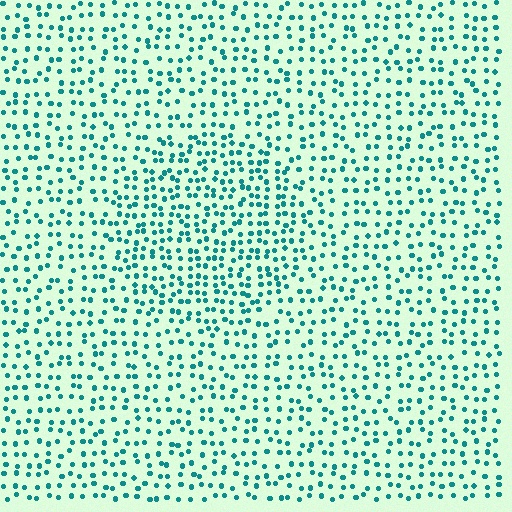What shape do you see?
I see a circle.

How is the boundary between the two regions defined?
The boundary is defined by a change in element density (approximately 1.6x ratio). All elements are the same color, size, and shape.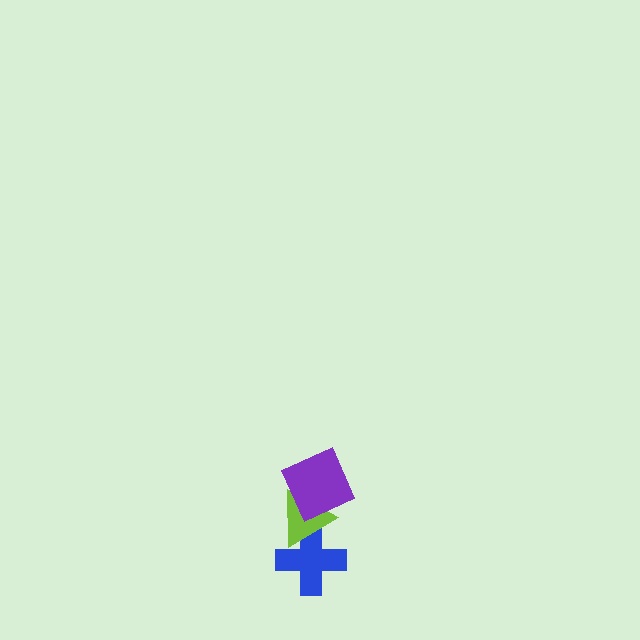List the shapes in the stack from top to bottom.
From top to bottom: the purple square, the lime triangle, the blue cross.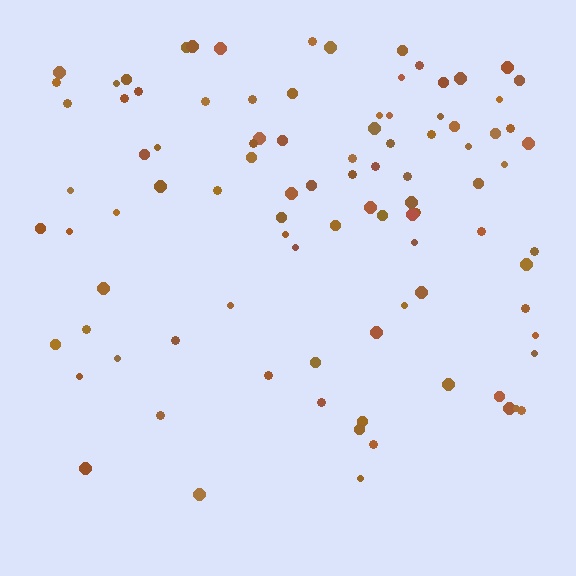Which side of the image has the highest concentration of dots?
The top.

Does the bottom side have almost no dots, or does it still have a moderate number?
Still a moderate number, just noticeably fewer than the top.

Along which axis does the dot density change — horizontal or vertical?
Vertical.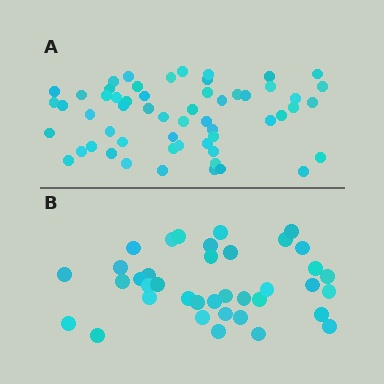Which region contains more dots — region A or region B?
Region A (the top region) has more dots.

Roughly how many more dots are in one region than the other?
Region A has approximately 20 more dots than region B.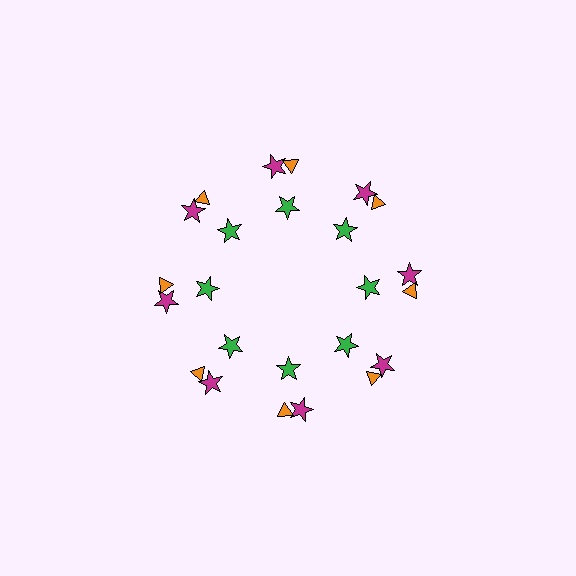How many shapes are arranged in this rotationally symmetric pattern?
There are 24 shapes, arranged in 8 groups of 3.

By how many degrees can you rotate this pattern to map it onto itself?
The pattern maps onto itself every 45 degrees of rotation.